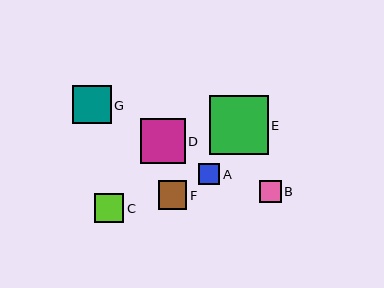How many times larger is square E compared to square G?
Square E is approximately 1.5 times the size of square G.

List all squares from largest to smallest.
From largest to smallest: E, D, G, C, F, B, A.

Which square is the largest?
Square E is the largest with a size of approximately 59 pixels.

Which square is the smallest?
Square A is the smallest with a size of approximately 21 pixels.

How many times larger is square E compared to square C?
Square E is approximately 2.0 times the size of square C.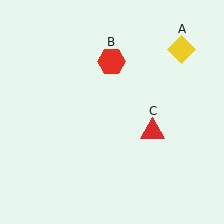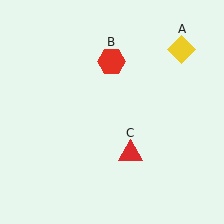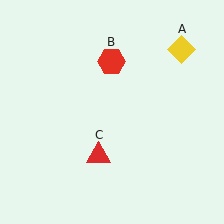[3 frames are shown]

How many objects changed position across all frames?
1 object changed position: red triangle (object C).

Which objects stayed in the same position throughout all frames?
Yellow diamond (object A) and red hexagon (object B) remained stationary.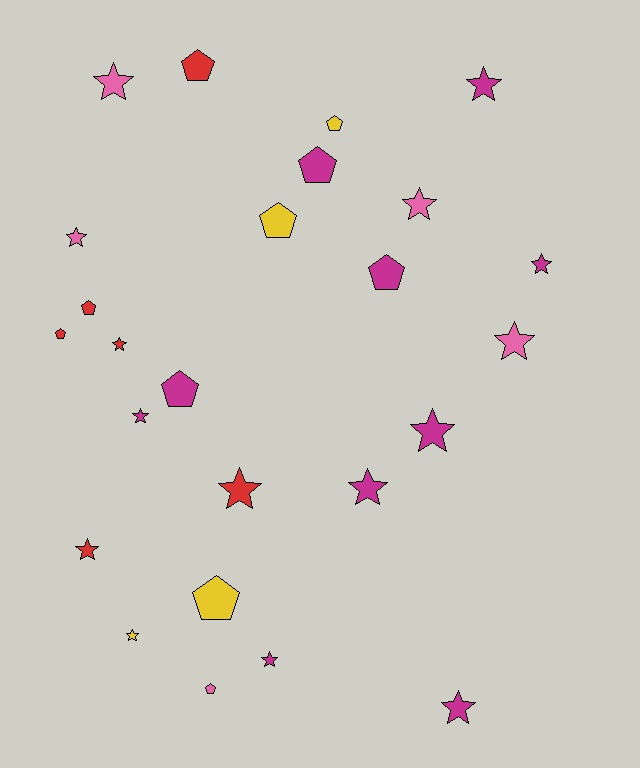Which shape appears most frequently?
Star, with 15 objects.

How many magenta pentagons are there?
There are 3 magenta pentagons.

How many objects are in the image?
There are 25 objects.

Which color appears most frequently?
Magenta, with 10 objects.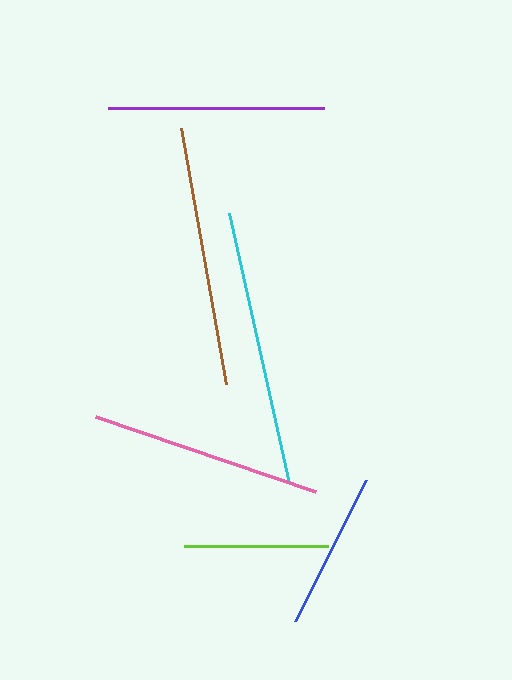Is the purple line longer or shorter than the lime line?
The purple line is longer than the lime line.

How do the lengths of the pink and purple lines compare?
The pink and purple lines are approximately the same length.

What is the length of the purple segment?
The purple segment is approximately 216 pixels long.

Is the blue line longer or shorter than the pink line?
The pink line is longer than the blue line.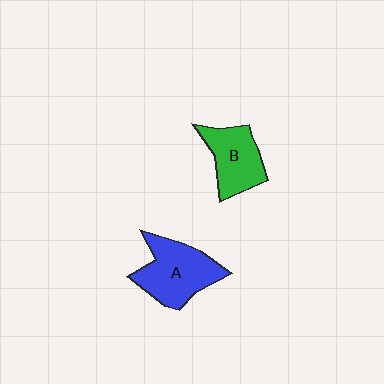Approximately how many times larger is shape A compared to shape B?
Approximately 1.3 times.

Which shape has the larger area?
Shape A (blue).